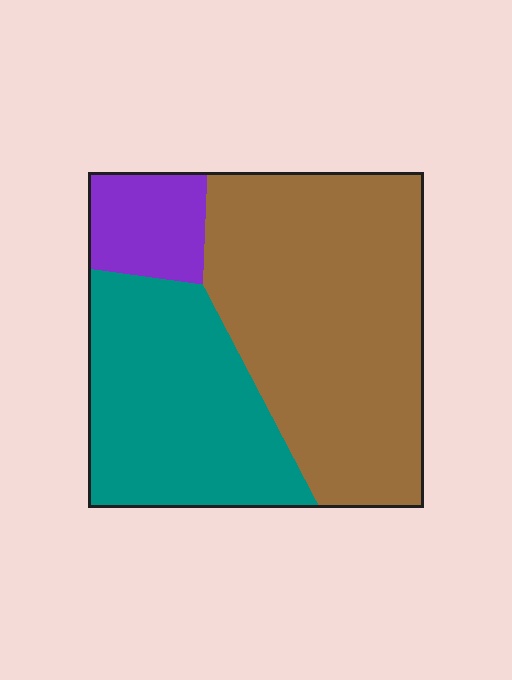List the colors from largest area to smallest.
From largest to smallest: brown, teal, purple.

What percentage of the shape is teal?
Teal takes up about one third (1/3) of the shape.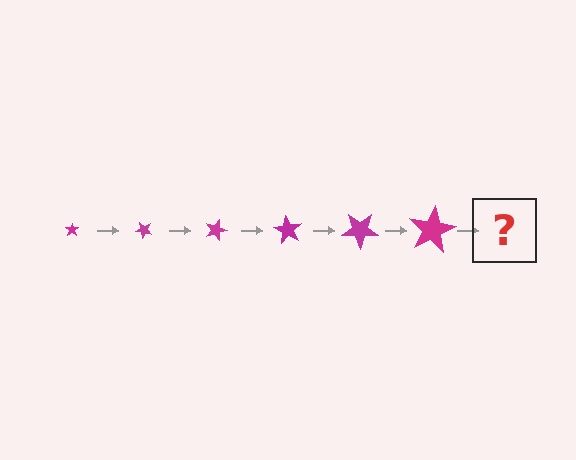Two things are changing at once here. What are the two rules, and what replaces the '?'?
The two rules are that the star grows larger each step and it rotates 45 degrees each step. The '?' should be a star, larger than the previous one and rotated 270 degrees from the start.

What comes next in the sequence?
The next element should be a star, larger than the previous one and rotated 270 degrees from the start.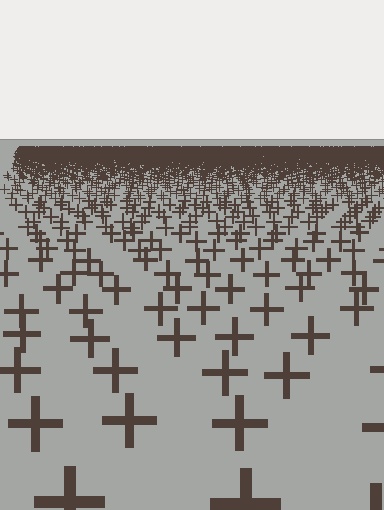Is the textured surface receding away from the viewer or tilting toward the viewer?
The surface is receding away from the viewer. Texture elements get smaller and denser toward the top.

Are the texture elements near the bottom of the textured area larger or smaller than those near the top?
Larger. Near the bottom, elements are closer to the viewer and appear at a bigger on-screen size.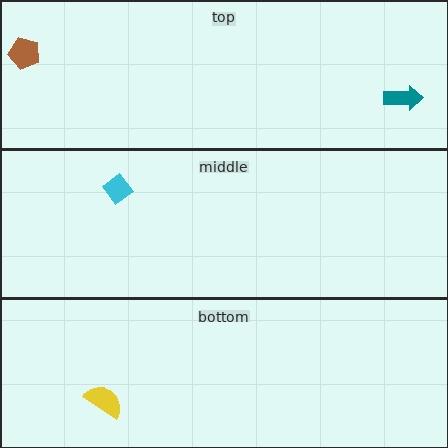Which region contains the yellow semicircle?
The bottom region.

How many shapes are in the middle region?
1.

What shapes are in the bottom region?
The yellow semicircle.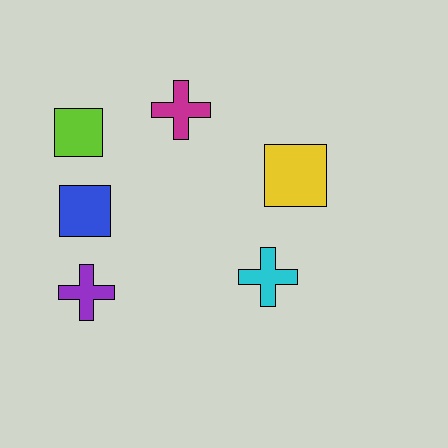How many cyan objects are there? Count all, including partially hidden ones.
There is 1 cyan object.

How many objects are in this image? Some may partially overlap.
There are 6 objects.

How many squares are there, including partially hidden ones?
There are 3 squares.